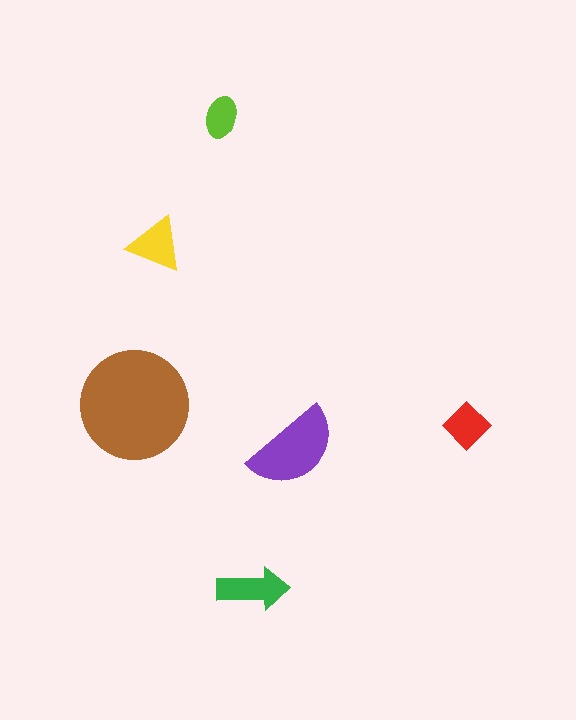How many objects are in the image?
There are 6 objects in the image.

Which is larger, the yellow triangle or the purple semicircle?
The purple semicircle.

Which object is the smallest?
The lime ellipse.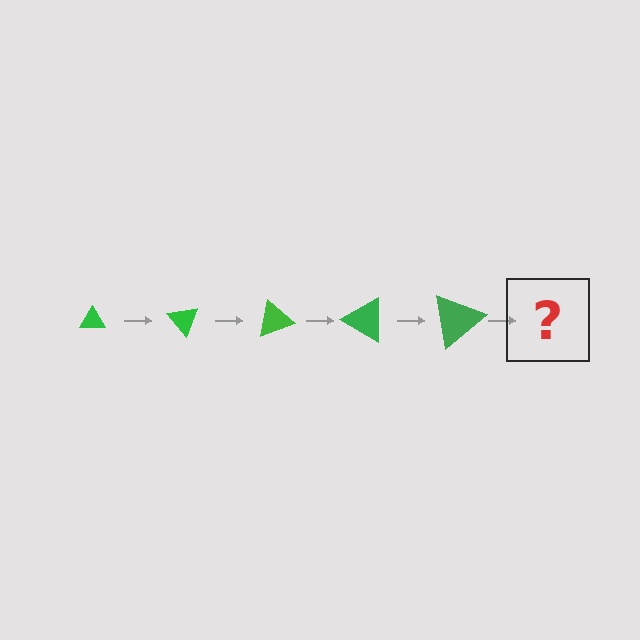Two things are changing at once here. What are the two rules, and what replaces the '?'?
The two rules are that the triangle grows larger each step and it rotates 50 degrees each step. The '?' should be a triangle, larger than the previous one and rotated 250 degrees from the start.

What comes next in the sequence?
The next element should be a triangle, larger than the previous one and rotated 250 degrees from the start.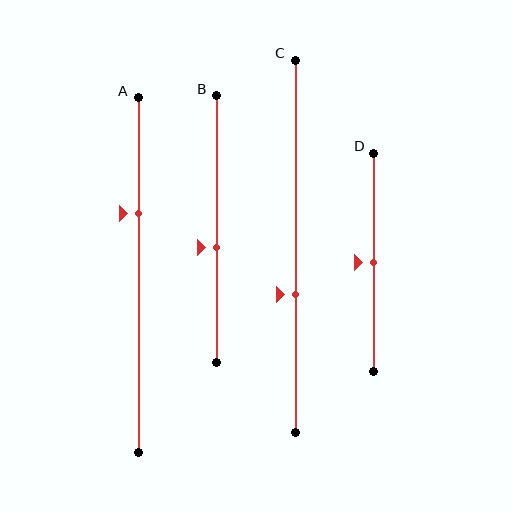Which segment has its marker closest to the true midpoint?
Segment D has its marker closest to the true midpoint.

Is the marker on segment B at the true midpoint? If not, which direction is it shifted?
No, the marker on segment B is shifted downward by about 7% of the segment length.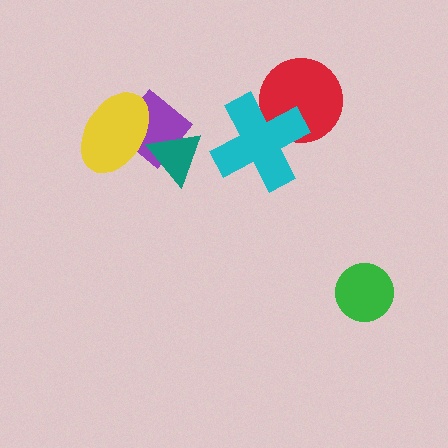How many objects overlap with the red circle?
1 object overlaps with the red circle.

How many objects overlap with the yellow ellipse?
2 objects overlap with the yellow ellipse.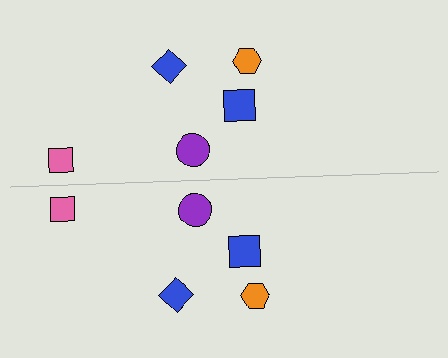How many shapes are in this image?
There are 10 shapes in this image.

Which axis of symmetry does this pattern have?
The pattern has a horizontal axis of symmetry running through the center of the image.